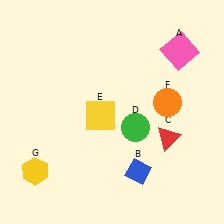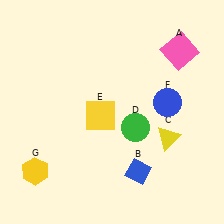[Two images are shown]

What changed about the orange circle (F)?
In Image 1, F is orange. In Image 2, it changed to blue.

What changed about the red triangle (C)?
In Image 1, C is red. In Image 2, it changed to yellow.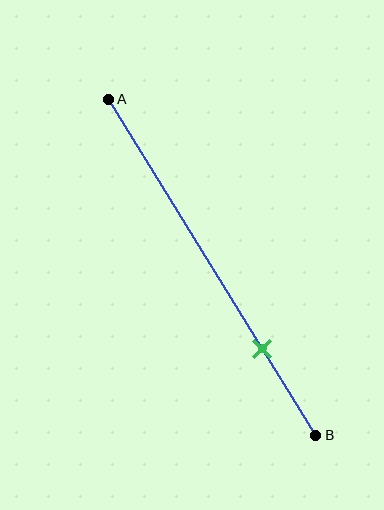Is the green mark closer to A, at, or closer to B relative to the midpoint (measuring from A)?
The green mark is closer to point B than the midpoint of segment AB.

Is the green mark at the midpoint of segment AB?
No, the mark is at about 75% from A, not at the 50% midpoint.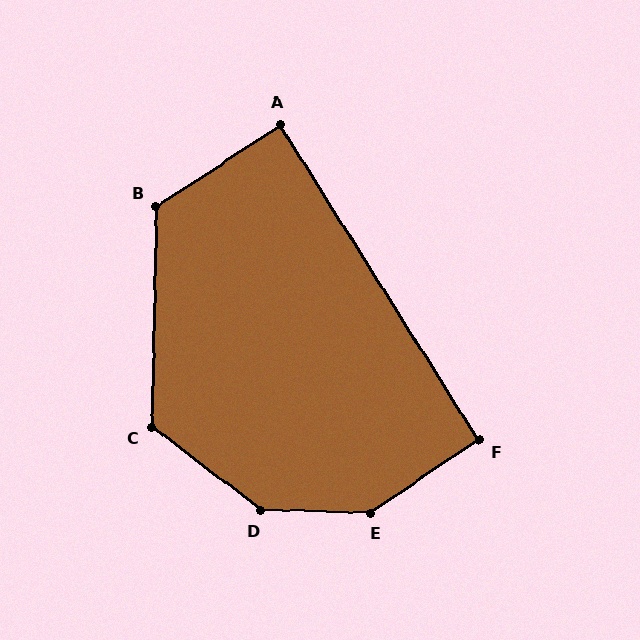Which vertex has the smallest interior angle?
A, at approximately 89 degrees.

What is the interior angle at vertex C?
Approximately 126 degrees (obtuse).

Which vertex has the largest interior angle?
E, at approximately 145 degrees.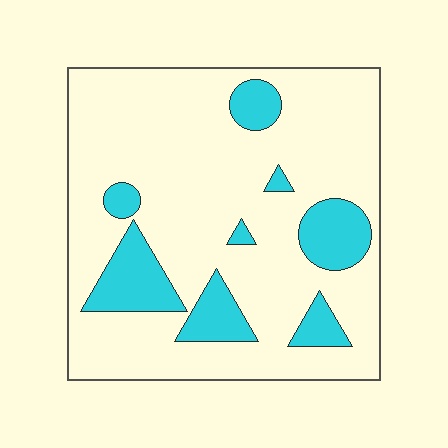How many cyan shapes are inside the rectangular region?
8.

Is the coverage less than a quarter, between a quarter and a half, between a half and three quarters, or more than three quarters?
Less than a quarter.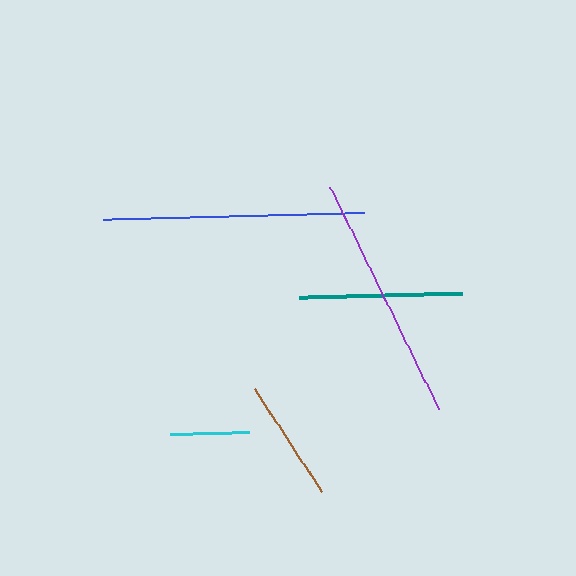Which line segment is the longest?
The blue line is the longest at approximately 260 pixels.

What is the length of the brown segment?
The brown segment is approximately 124 pixels long.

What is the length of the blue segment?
The blue segment is approximately 260 pixels long.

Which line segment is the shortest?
The cyan line is the shortest at approximately 79 pixels.